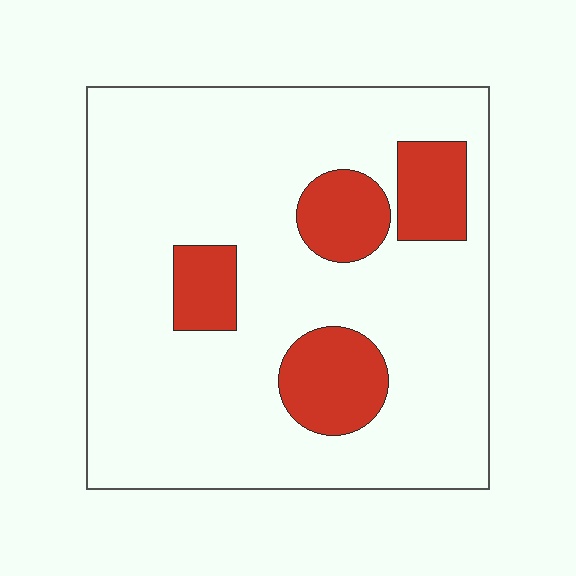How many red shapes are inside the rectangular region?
4.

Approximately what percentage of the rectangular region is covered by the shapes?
Approximately 20%.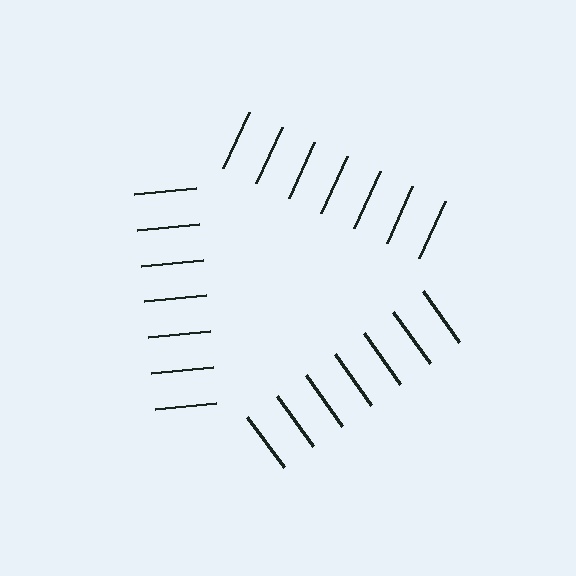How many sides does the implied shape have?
3 sides — the line-ends trace a triangle.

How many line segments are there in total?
21 — 7 along each of the 3 edges.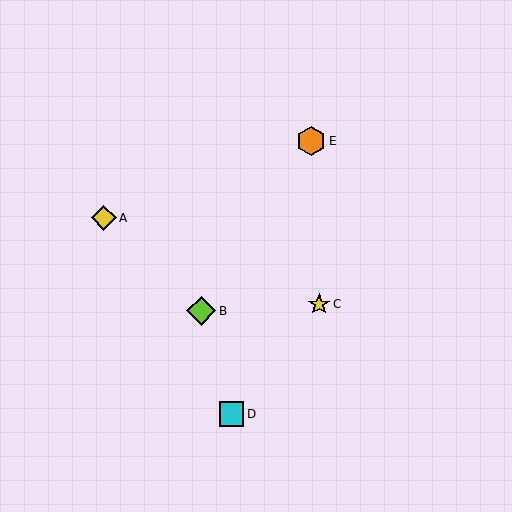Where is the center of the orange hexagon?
The center of the orange hexagon is at (311, 141).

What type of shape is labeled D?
Shape D is a cyan square.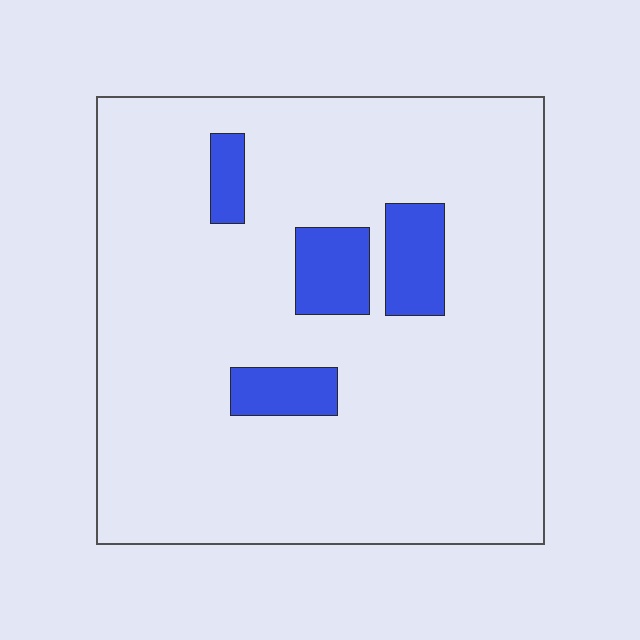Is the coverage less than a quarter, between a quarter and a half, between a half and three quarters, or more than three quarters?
Less than a quarter.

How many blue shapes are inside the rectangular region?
4.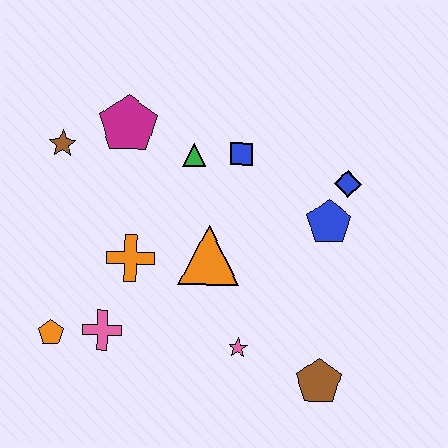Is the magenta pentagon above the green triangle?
Yes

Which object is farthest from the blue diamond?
The orange pentagon is farthest from the blue diamond.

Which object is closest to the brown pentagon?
The pink star is closest to the brown pentagon.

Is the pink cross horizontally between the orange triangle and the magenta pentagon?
No